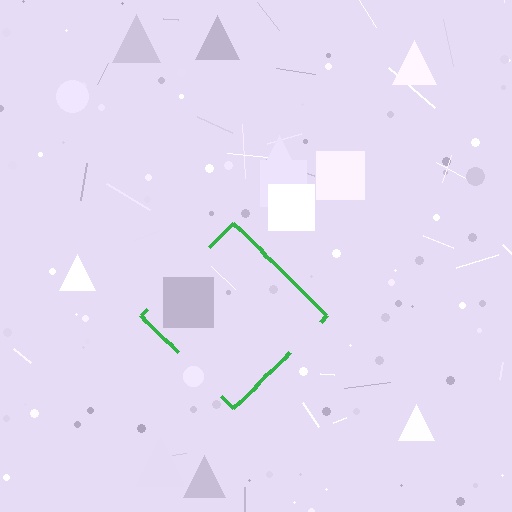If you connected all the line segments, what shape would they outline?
They would outline a diamond.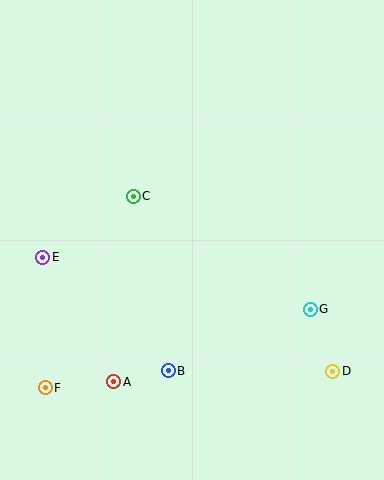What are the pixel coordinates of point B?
Point B is at (168, 371).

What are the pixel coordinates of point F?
Point F is at (45, 388).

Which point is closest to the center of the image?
Point C at (133, 196) is closest to the center.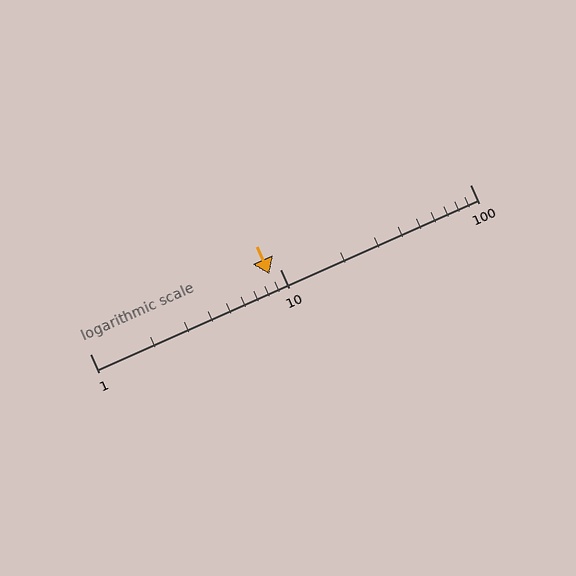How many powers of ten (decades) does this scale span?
The scale spans 2 decades, from 1 to 100.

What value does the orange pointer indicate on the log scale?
The pointer indicates approximately 8.8.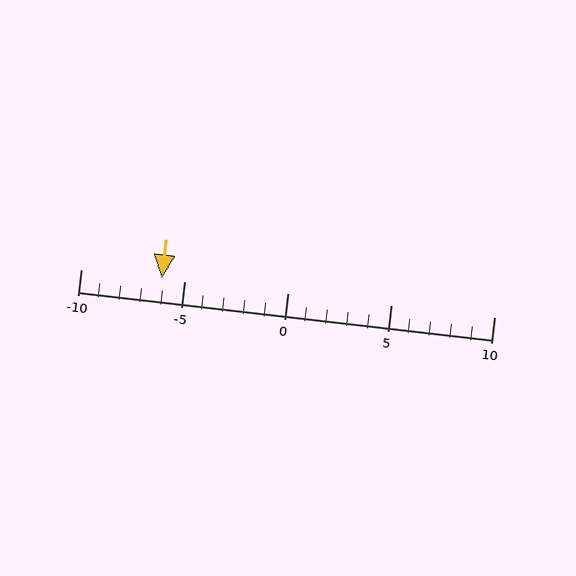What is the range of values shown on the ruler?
The ruler shows values from -10 to 10.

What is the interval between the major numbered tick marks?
The major tick marks are spaced 5 units apart.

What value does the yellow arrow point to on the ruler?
The yellow arrow points to approximately -6.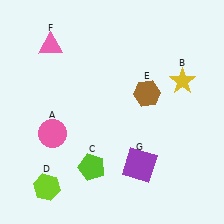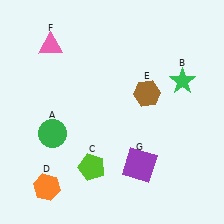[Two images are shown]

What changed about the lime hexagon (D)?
In Image 1, D is lime. In Image 2, it changed to orange.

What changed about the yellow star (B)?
In Image 1, B is yellow. In Image 2, it changed to green.